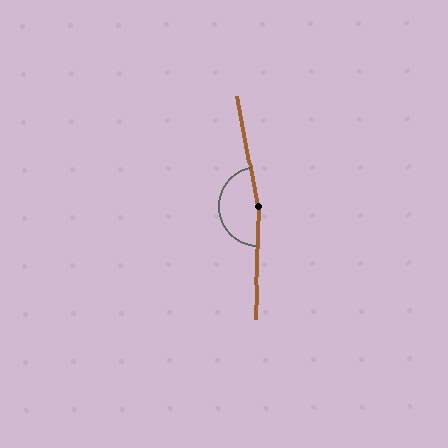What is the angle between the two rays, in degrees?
Approximately 168 degrees.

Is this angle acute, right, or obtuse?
It is obtuse.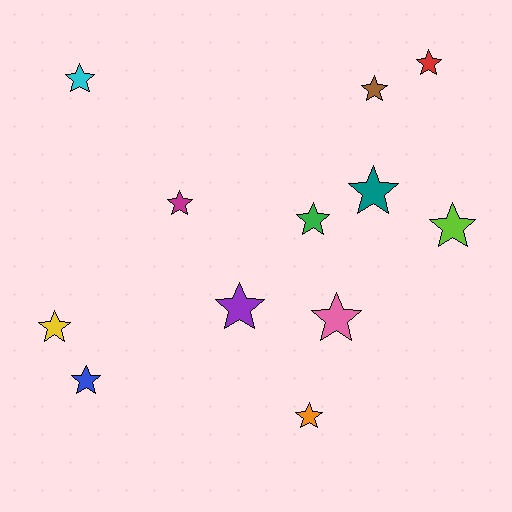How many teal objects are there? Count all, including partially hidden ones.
There is 1 teal object.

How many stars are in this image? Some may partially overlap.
There are 12 stars.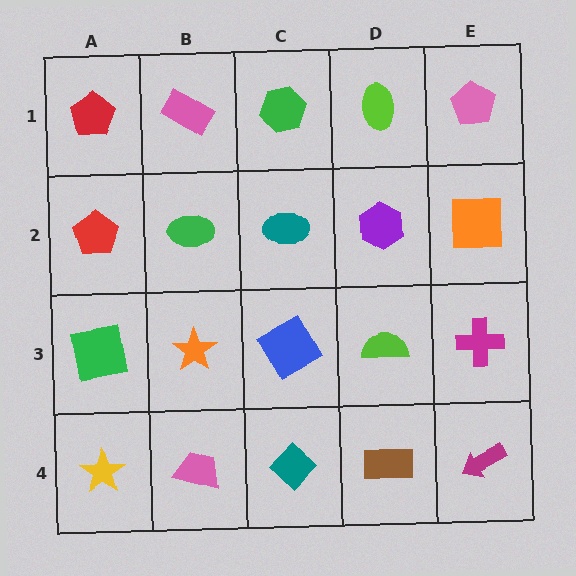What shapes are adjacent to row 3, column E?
An orange square (row 2, column E), a magenta arrow (row 4, column E), a lime semicircle (row 3, column D).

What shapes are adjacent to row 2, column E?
A pink pentagon (row 1, column E), a magenta cross (row 3, column E), a purple hexagon (row 2, column D).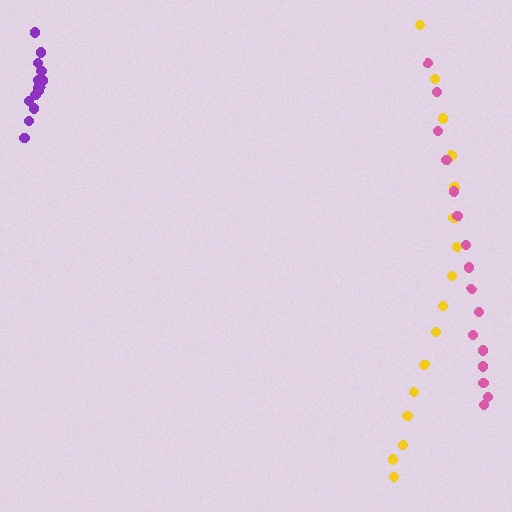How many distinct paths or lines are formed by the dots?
There are 3 distinct paths.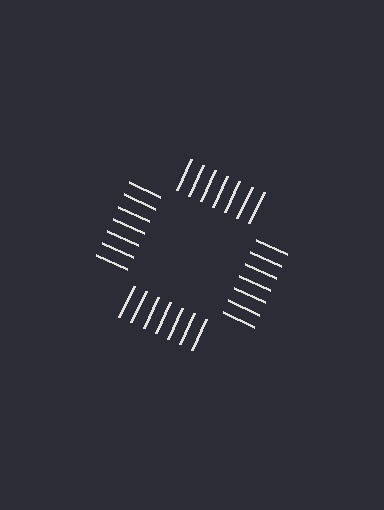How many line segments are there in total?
28 — 7 along each of the 4 edges.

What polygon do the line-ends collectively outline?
An illusory square — the line segments terminate on its edges but no continuous stroke is drawn.